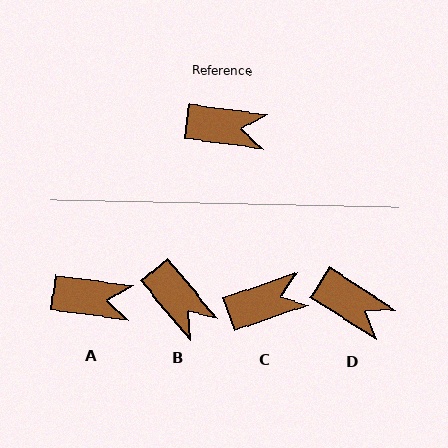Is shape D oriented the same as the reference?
No, it is off by about 25 degrees.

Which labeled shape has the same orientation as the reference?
A.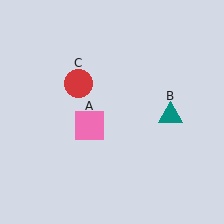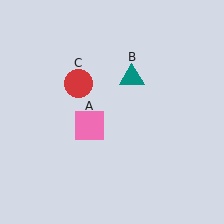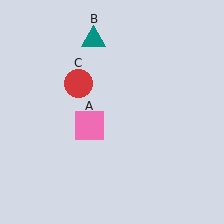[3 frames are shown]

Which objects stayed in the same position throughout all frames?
Pink square (object A) and red circle (object C) remained stationary.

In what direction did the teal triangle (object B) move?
The teal triangle (object B) moved up and to the left.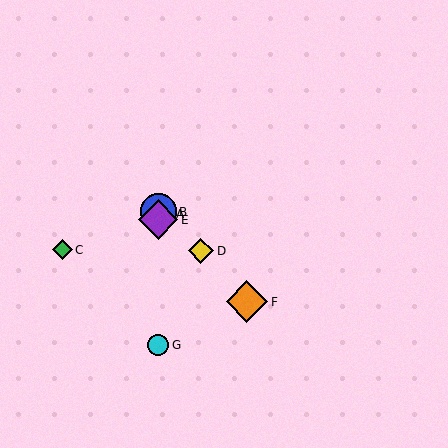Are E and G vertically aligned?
Yes, both are at x≈158.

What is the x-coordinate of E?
Object E is at x≈158.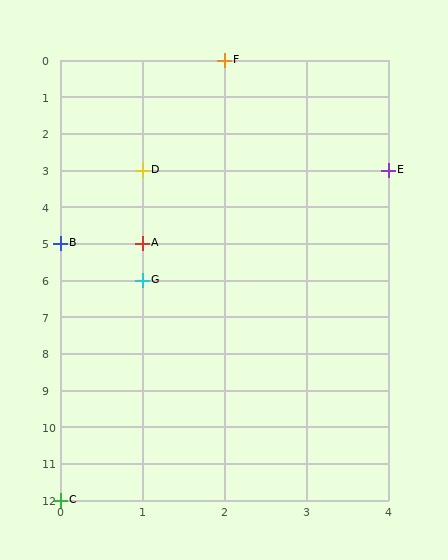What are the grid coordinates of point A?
Point A is at grid coordinates (1, 5).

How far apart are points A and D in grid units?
Points A and D are 2 rows apart.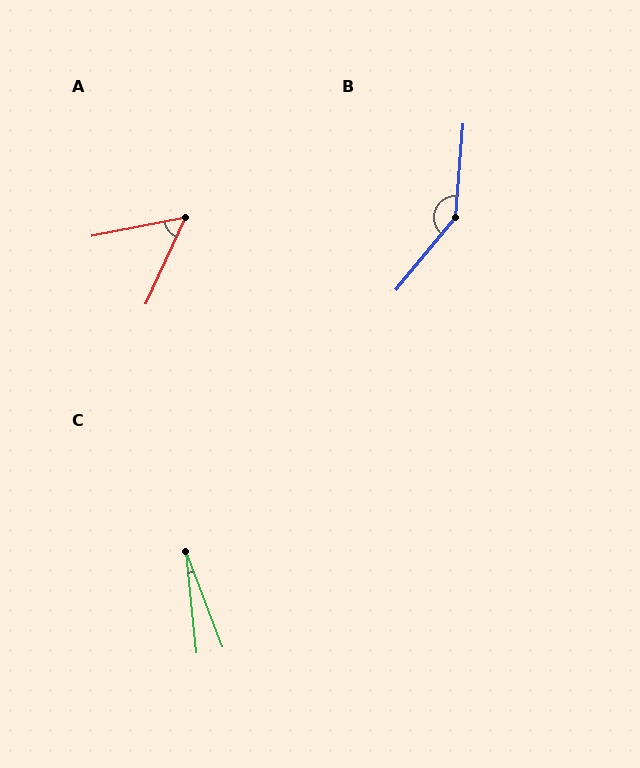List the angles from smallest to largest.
C (15°), A (54°), B (146°).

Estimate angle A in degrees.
Approximately 54 degrees.